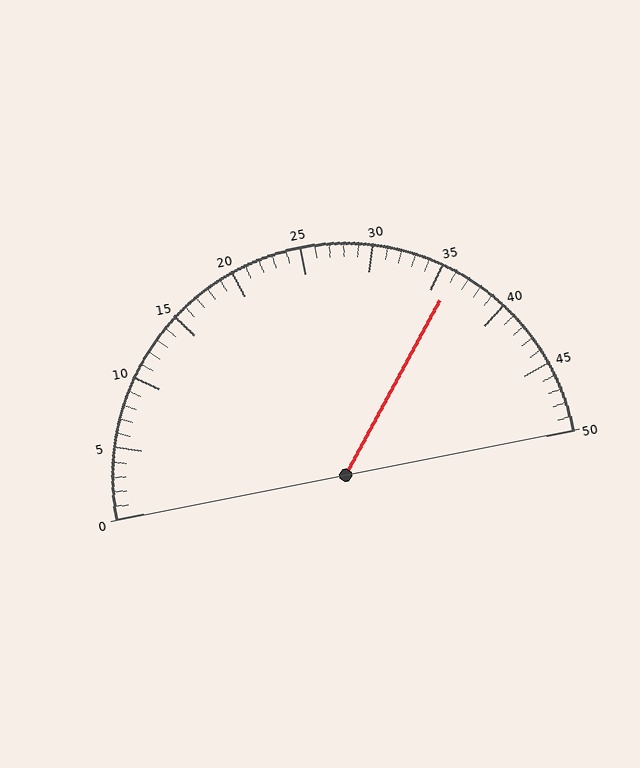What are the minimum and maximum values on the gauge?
The gauge ranges from 0 to 50.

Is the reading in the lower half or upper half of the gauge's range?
The reading is in the upper half of the range (0 to 50).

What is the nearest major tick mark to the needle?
The nearest major tick mark is 35.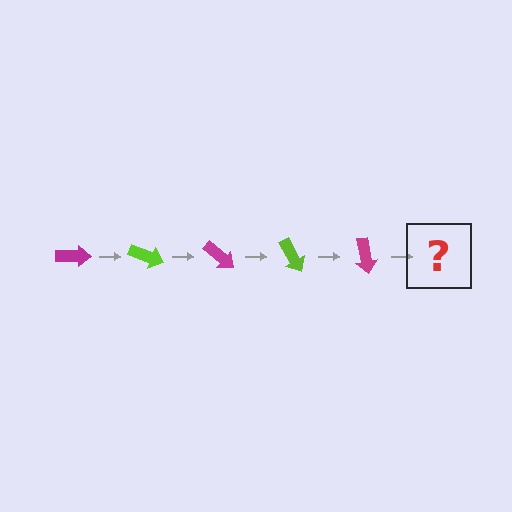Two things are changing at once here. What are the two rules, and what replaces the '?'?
The two rules are that it rotates 20 degrees each step and the color cycles through magenta and lime. The '?' should be a lime arrow, rotated 100 degrees from the start.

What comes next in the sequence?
The next element should be a lime arrow, rotated 100 degrees from the start.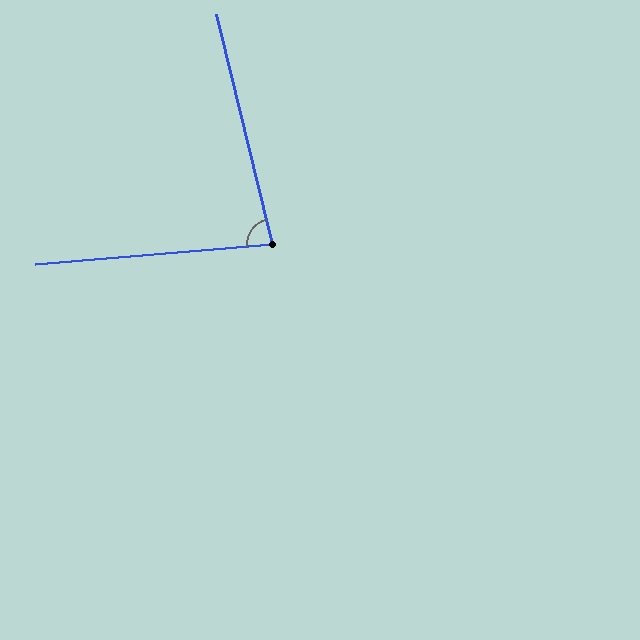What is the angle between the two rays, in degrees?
Approximately 81 degrees.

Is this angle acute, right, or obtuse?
It is acute.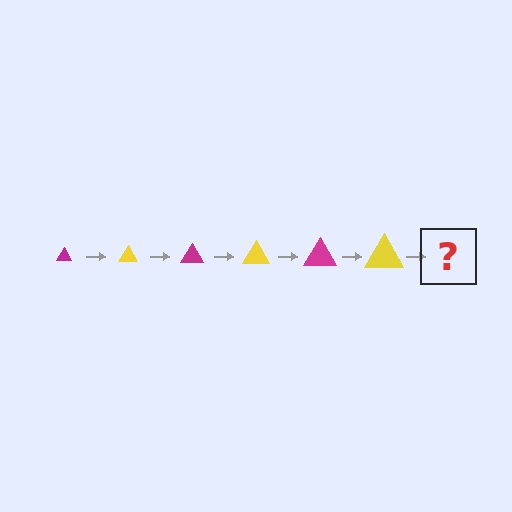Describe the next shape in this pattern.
It should be a magenta triangle, larger than the previous one.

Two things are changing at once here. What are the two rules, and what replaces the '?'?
The two rules are that the triangle grows larger each step and the color cycles through magenta and yellow. The '?' should be a magenta triangle, larger than the previous one.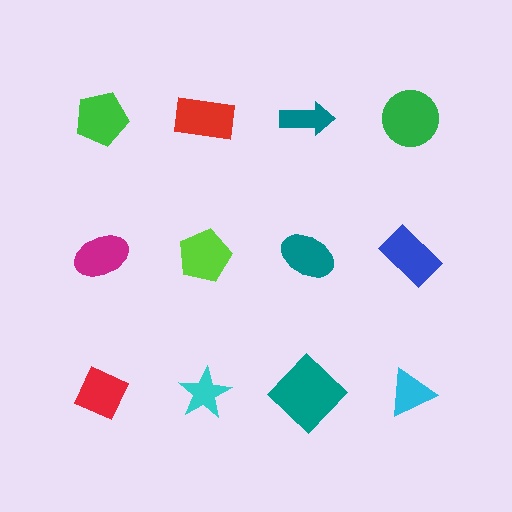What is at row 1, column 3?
A teal arrow.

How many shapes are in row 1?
4 shapes.